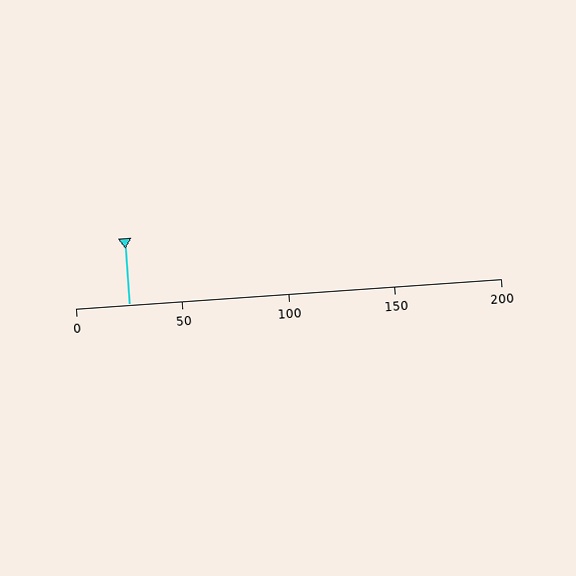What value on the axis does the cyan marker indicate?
The marker indicates approximately 25.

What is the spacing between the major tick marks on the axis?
The major ticks are spaced 50 apart.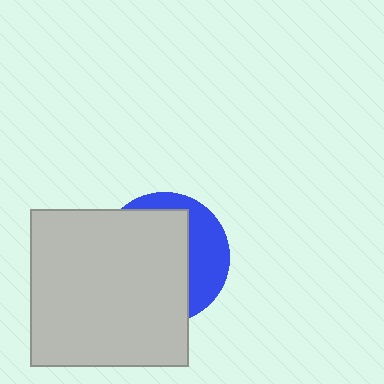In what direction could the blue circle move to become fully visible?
The blue circle could move right. That would shift it out from behind the light gray square entirely.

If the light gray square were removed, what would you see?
You would see the complete blue circle.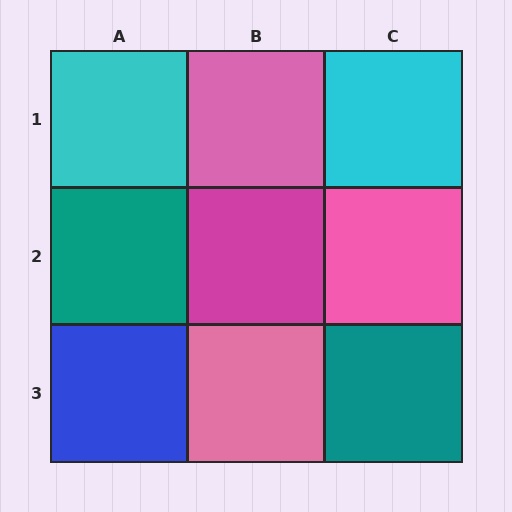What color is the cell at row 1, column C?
Cyan.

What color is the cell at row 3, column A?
Blue.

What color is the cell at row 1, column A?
Cyan.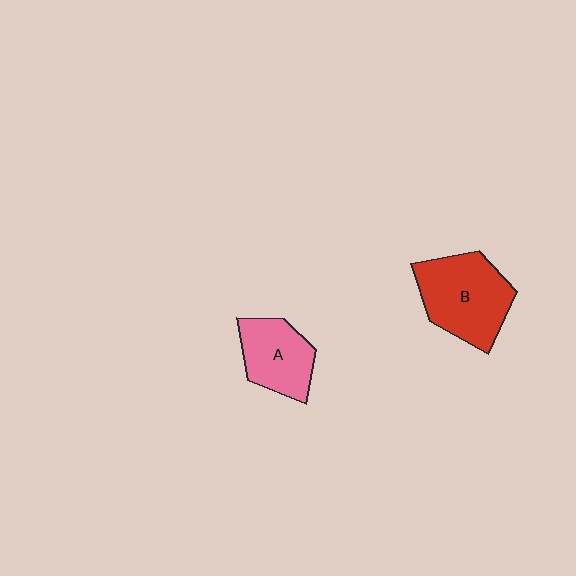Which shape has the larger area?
Shape B (red).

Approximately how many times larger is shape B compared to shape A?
Approximately 1.4 times.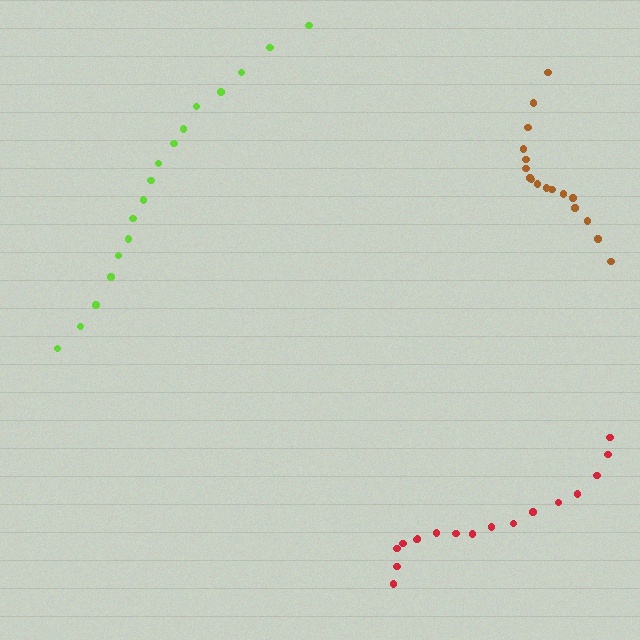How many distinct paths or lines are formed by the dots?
There are 3 distinct paths.